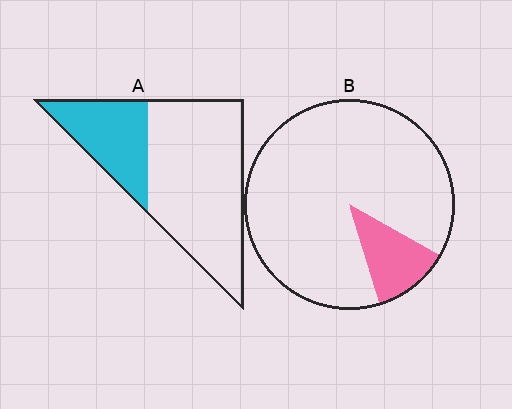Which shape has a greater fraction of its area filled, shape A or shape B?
Shape A.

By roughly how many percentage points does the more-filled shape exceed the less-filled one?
By roughly 20 percentage points (A over B).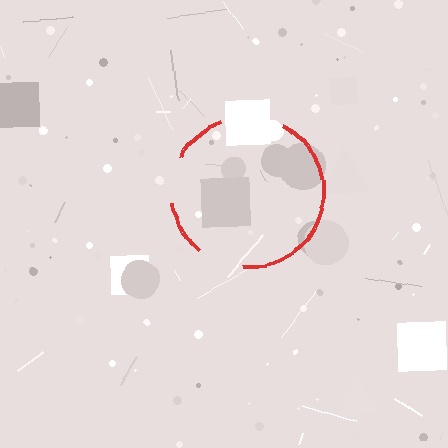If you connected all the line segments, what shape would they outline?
They would outline a circle.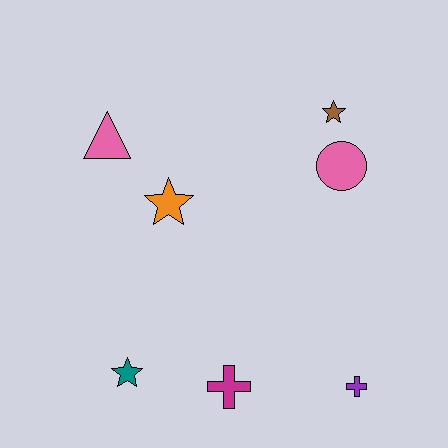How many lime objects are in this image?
There are no lime objects.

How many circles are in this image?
There is 1 circle.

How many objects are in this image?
There are 7 objects.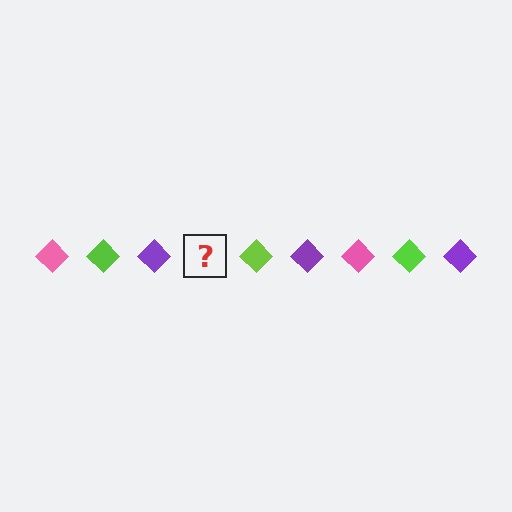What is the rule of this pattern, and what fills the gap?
The rule is that the pattern cycles through pink, lime, purple diamonds. The gap should be filled with a pink diamond.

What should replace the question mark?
The question mark should be replaced with a pink diamond.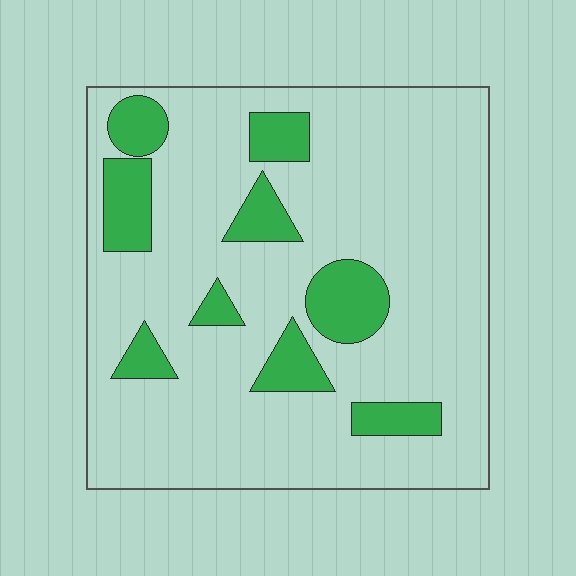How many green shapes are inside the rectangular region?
9.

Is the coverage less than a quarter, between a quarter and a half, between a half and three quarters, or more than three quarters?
Less than a quarter.